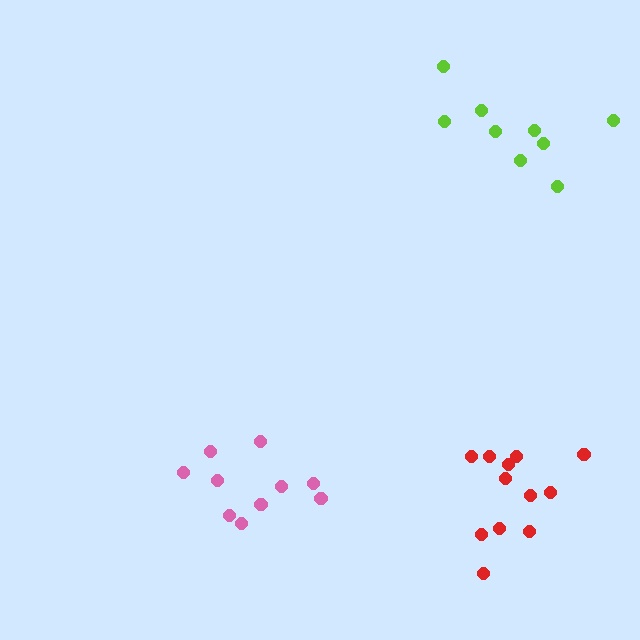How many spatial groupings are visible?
There are 3 spatial groupings.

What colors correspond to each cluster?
The clusters are colored: pink, red, lime.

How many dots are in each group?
Group 1: 10 dots, Group 2: 12 dots, Group 3: 9 dots (31 total).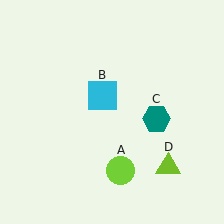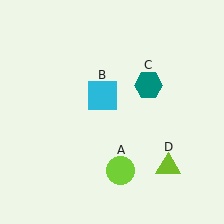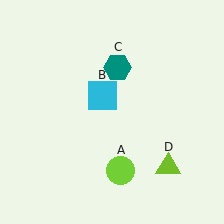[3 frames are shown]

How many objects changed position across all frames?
1 object changed position: teal hexagon (object C).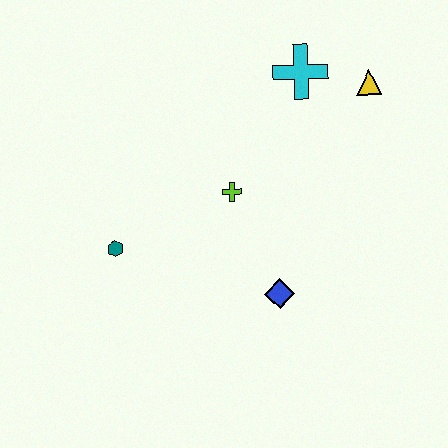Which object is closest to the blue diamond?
The lime cross is closest to the blue diamond.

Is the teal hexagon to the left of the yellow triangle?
Yes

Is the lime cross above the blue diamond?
Yes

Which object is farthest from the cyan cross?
The teal hexagon is farthest from the cyan cross.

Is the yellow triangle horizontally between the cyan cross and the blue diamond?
No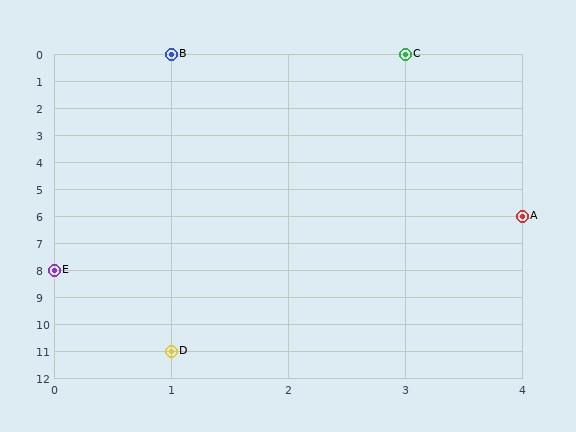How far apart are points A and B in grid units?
Points A and B are 3 columns and 6 rows apart (about 6.7 grid units diagonally).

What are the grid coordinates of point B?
Point B is at grid coordinates (1, 0).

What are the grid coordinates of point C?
Point C is at grid coordinates (3, 0).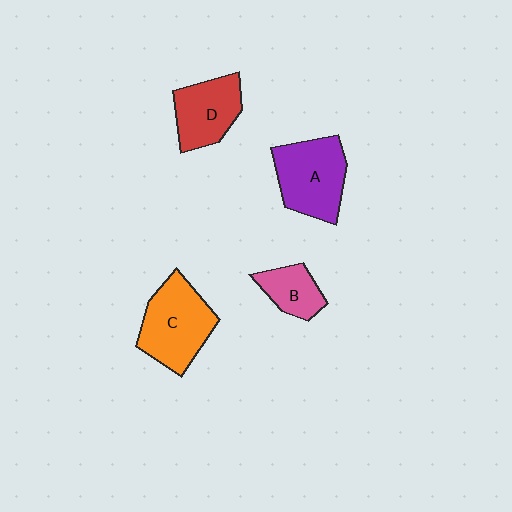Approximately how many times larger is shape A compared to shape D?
Approximately 1.3 times.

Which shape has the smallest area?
Shape B (pink).